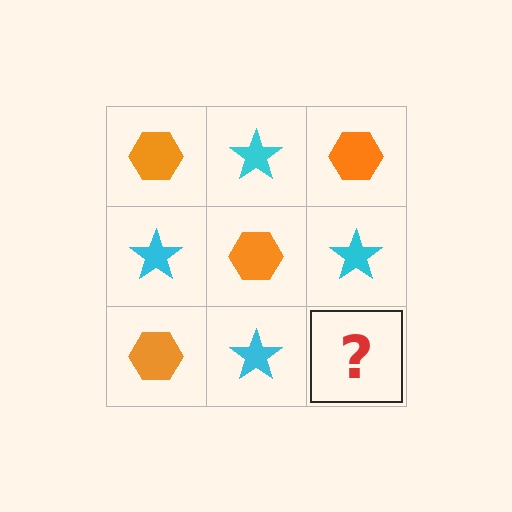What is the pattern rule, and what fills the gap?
The rule is that it alternates orange hexagon and cyan star in a checkerboard pattern. The gap should be filled with an orange hexagon.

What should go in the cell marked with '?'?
The missing cell should contain an orange hexagon.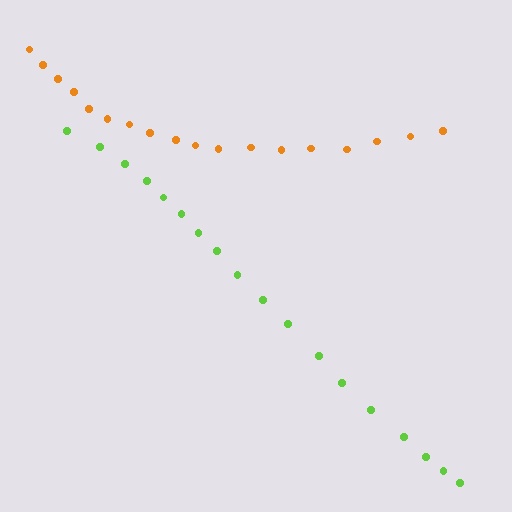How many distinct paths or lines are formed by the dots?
There are 2 distinct paths.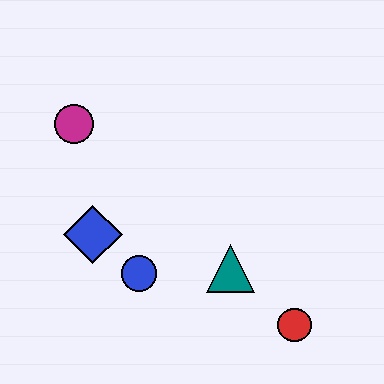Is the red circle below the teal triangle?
Yes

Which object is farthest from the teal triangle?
The magenta circle is farthest from the teal triangle.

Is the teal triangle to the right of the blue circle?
Yes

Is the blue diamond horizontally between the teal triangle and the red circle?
No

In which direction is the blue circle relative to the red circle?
The blue circle is to the left of the red circle.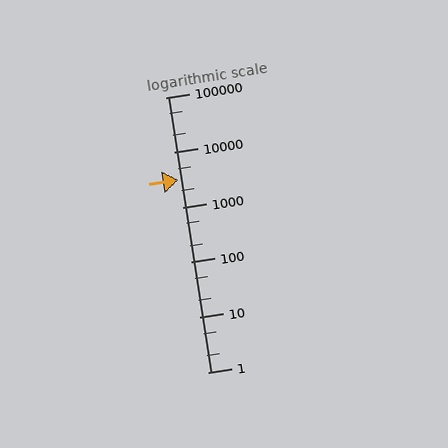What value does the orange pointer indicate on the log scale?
The pointer indicates approximately 3200.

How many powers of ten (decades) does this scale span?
The scale spans 5 decades, from 1 to 100000.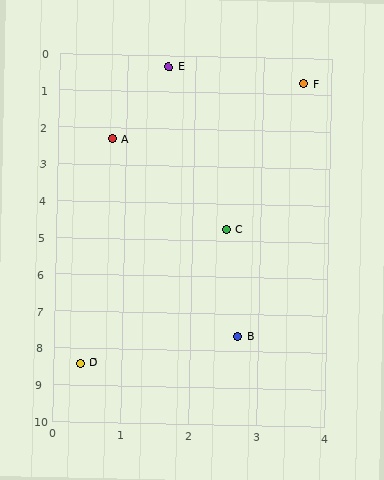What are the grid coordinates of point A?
Point A is at approximately (0.8, 2.3).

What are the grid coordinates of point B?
Point B is at approximately (2.7, 7.6).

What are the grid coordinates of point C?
Point C is at approximately (2.5, 4.7).